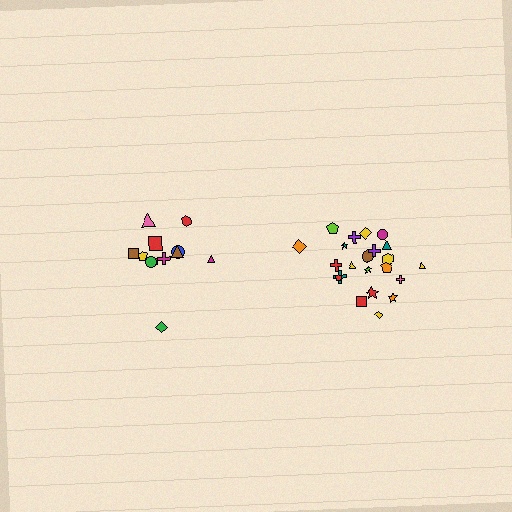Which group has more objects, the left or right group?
The right group.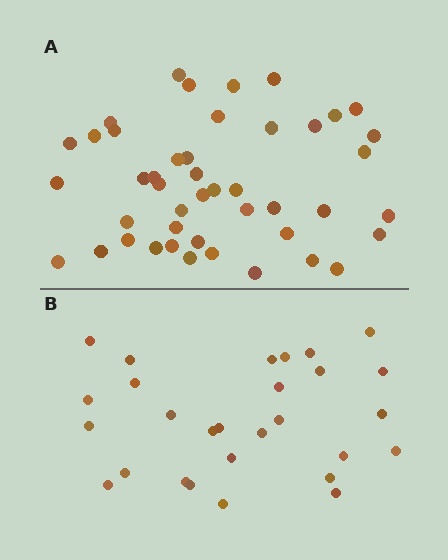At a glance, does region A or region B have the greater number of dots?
Region A (the top region) has more dots.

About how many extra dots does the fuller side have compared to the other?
Region A has approximately 15 more dots than region B.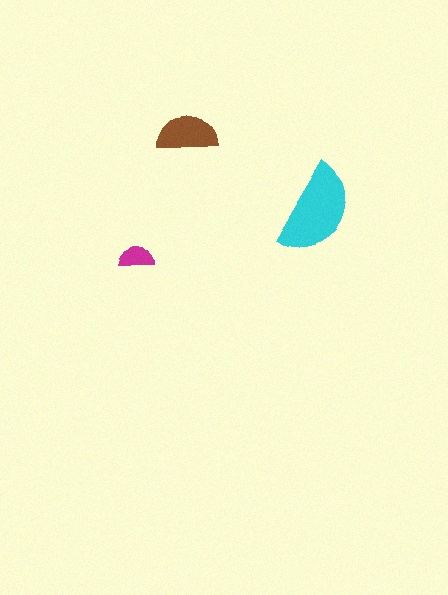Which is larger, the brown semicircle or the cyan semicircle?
The cyan one.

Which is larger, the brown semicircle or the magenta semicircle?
The brown one.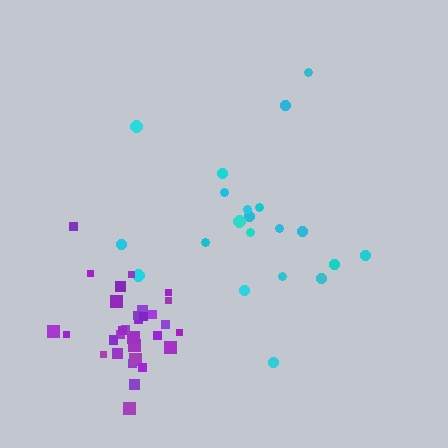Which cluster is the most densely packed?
Purple.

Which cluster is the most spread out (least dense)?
Cyan.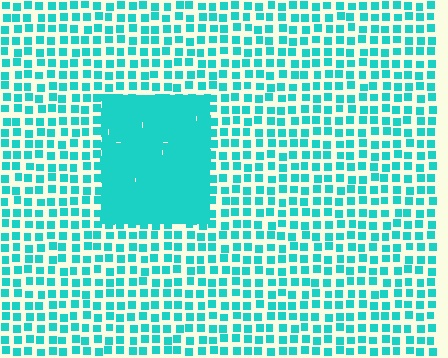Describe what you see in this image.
The image contains small cyan elements arranged at two different densities. A rectangle-shaped region is visible where the elements are more densely packed than the surrounding area.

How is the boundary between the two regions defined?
The boundary is defined by a change in element density (approximately 2.9x ratio). All elements are the same color, size, and shape.